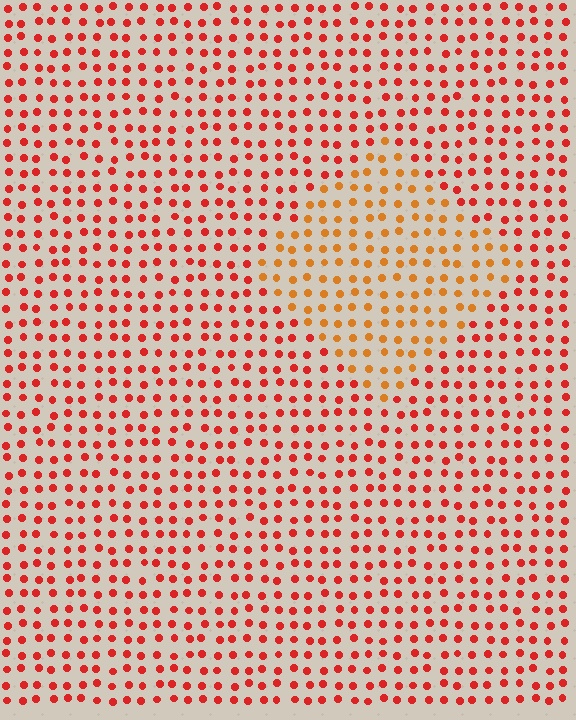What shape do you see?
I see a diamond.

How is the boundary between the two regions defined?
The boundary is defined purely by a slight shift in hue (about 30 degrees). Spacing, size, and orientation are identical on both sides.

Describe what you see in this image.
The image is filled with small red elements in a uniform arrangement. A diamond-shaped region is visible where the elements are tinted to a slightly different hue, forming a subtle color boundary.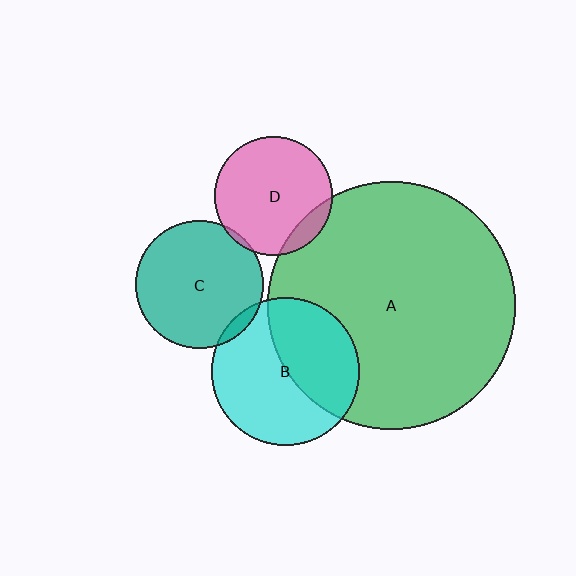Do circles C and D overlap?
Yes.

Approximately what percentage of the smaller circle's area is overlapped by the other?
Approximately 5%.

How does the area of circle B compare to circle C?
Approximately 1.3 times.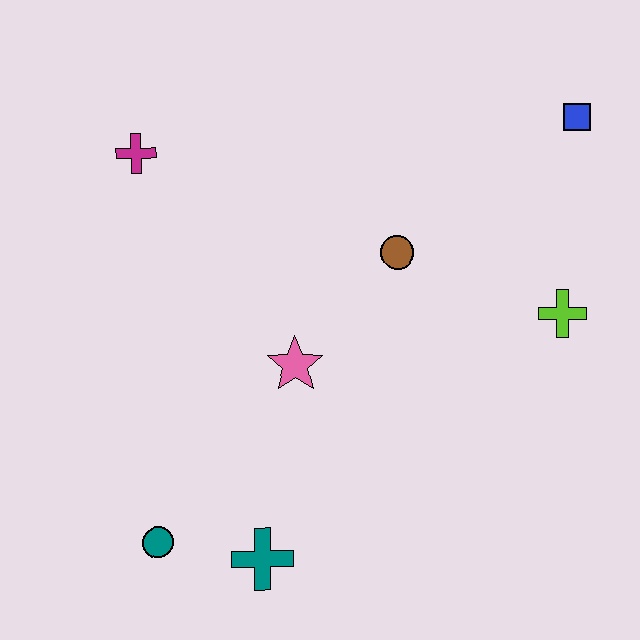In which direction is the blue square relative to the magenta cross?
The blue square is to the right of the magenta cross.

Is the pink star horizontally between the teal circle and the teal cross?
No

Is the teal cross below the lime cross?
Yes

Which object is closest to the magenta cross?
The pink star is closest to the magenta cross.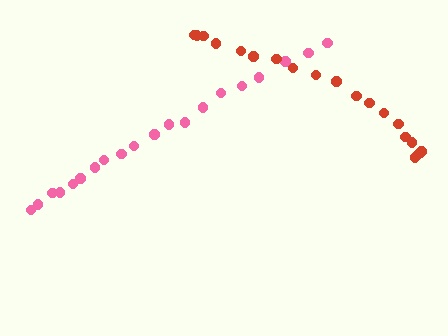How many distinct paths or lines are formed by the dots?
There are 2 distinct paths.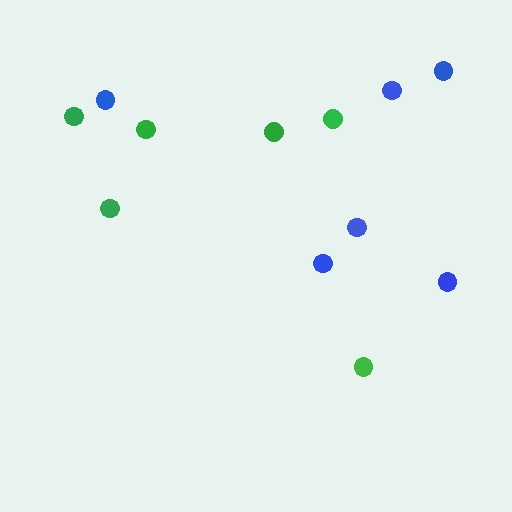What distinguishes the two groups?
There are 2 groups: one group of green circles (6) and one group of blue circles (6).